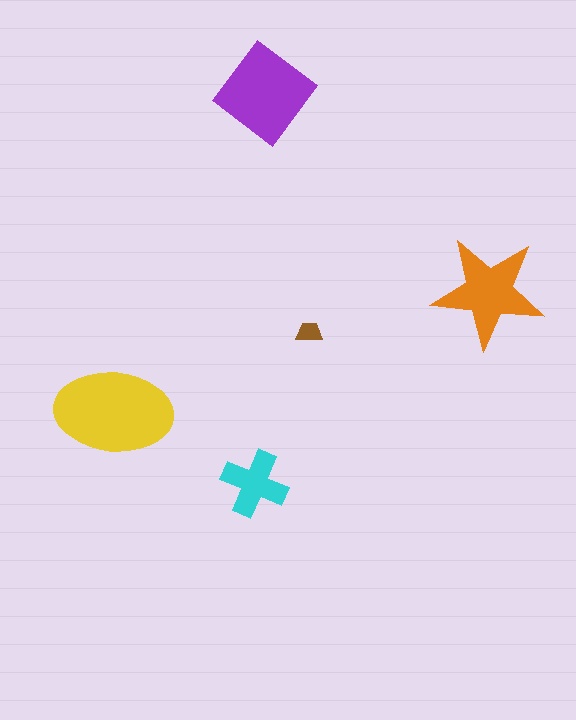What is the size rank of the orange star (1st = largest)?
3rd.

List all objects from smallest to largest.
The brown trapezoid, the cyan cross, the orange star, the purple diamond, the yellow ellipse.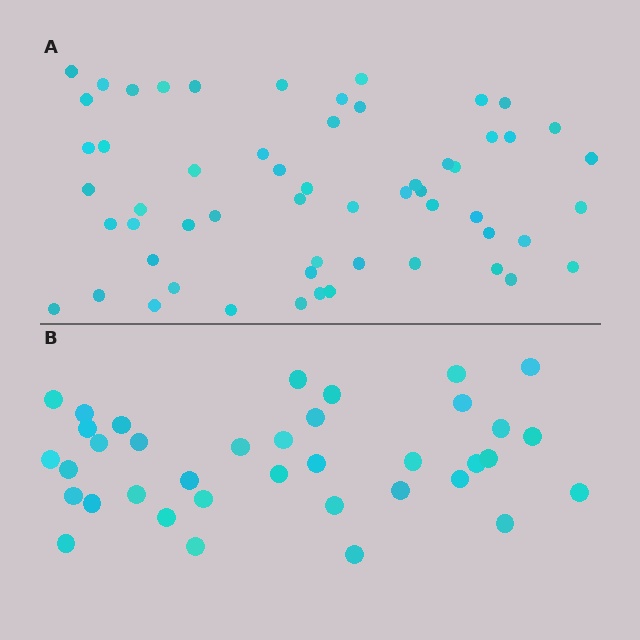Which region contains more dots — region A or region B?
Region A (the top region) has more dots.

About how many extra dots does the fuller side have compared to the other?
Region A has approximately 20 more dots than region B.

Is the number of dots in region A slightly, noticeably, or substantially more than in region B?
Region A has substantially more. The ratio is roughly 1.5 to 1.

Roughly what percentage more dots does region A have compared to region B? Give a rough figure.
About 55% more.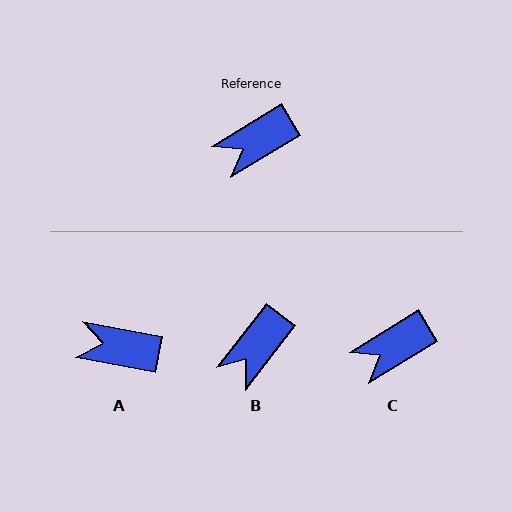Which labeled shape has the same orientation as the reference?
C.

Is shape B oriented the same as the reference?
No, it is off by about 21 degrees.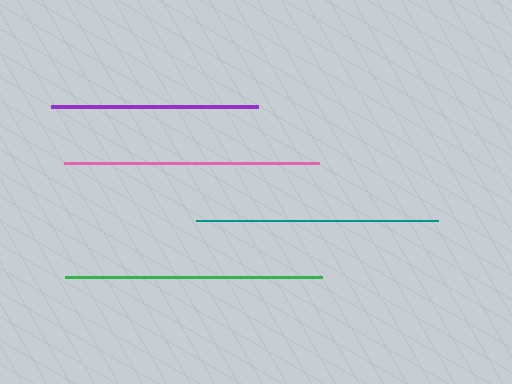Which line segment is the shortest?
The purple line is the shortest at approximately 207 pixels.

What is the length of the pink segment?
The pink segment is approximately 255 pixels long.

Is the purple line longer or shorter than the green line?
The green line is longer than the purple line.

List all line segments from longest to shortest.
From longest to shortest: green, pink, teal, purple.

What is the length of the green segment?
The green segment is approximately 257 pixels long.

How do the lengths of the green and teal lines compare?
The green and teal lines are approximately the same length.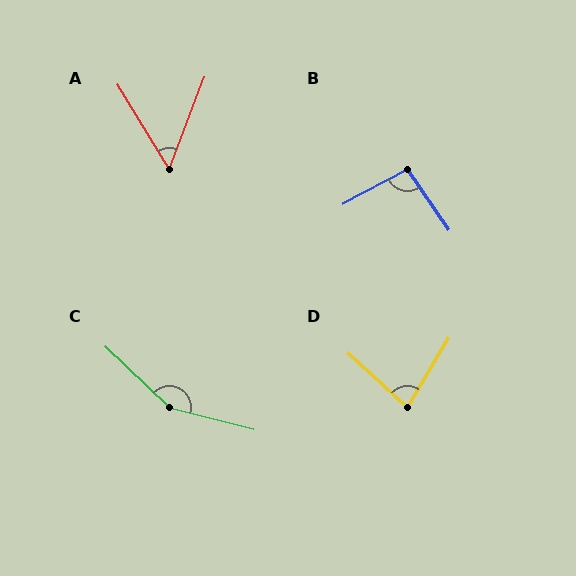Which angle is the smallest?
A, at approximately 52 degrees.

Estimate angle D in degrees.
Approximately 79 degrees.